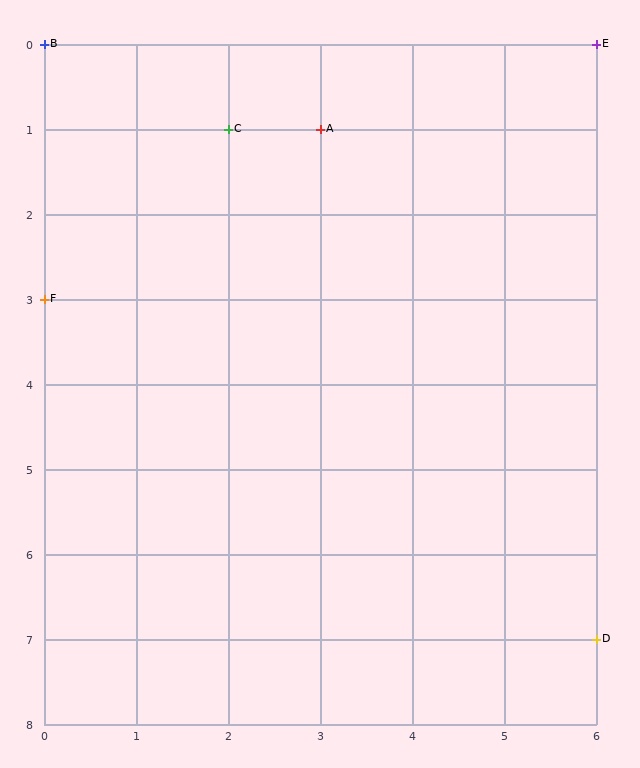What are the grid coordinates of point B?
Point B is at grid coordinates (0, 0).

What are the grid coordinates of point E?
Point E is at grid coordinates (6, 0).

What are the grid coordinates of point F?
Point F is at grid coordinates (0, 3).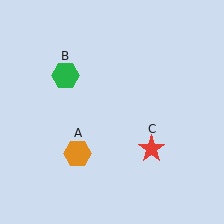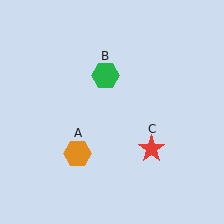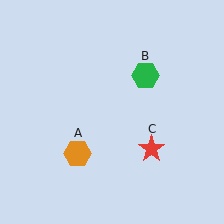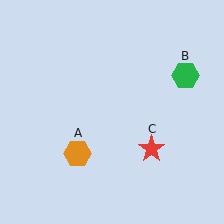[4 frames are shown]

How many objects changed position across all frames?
1 object changed position: green hexagon (object B).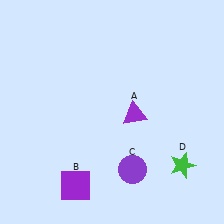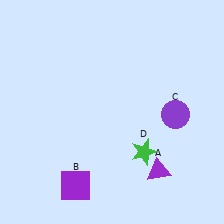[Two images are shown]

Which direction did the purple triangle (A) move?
The purple triangle (A) moved down.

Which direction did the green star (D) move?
The green star (D) moved left.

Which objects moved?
The objects that moved are: the purple triangle (A), the purple circle (C), the green star (D).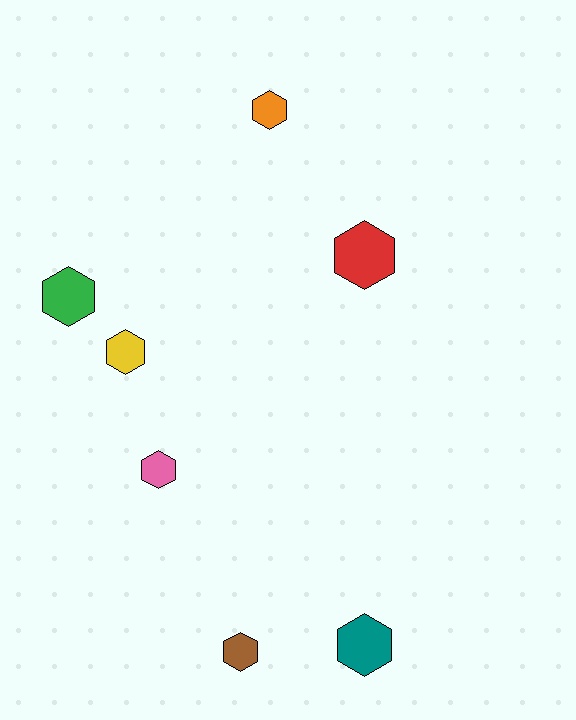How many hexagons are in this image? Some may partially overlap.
There are 7 hexagons.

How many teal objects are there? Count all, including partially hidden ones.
There is 1 teal object.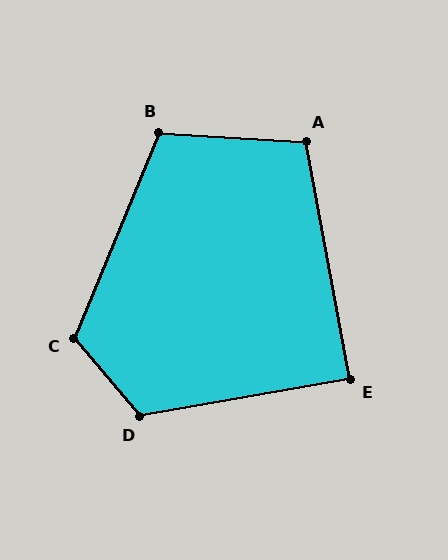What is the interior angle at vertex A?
Approximately 104 degrees (obtuse).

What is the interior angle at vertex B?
Approximately 109 degrees (obtuse).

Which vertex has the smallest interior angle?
E, at approximately 90 degrees.